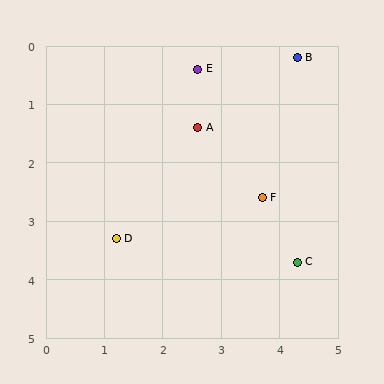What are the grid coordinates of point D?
Point D is at approximately (1.2, 3.3).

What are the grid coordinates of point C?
Point C is at approximately (4.3, 3.7).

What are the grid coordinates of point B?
Point B is at approximately (4.3, 0.2).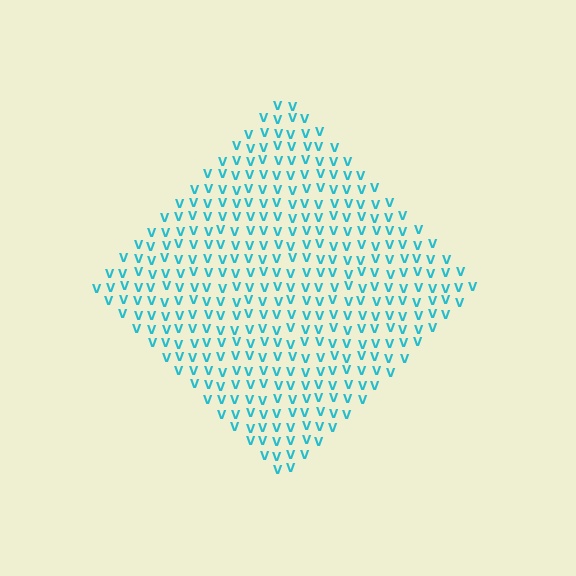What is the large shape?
The large shape is a diamond.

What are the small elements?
The small elements are letter V's.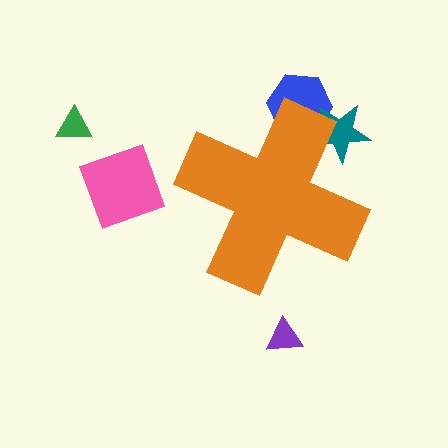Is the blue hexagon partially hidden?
Yes, the blue hexagon is partially hidden behind the orange cross.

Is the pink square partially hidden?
No, the pink square is fully visible.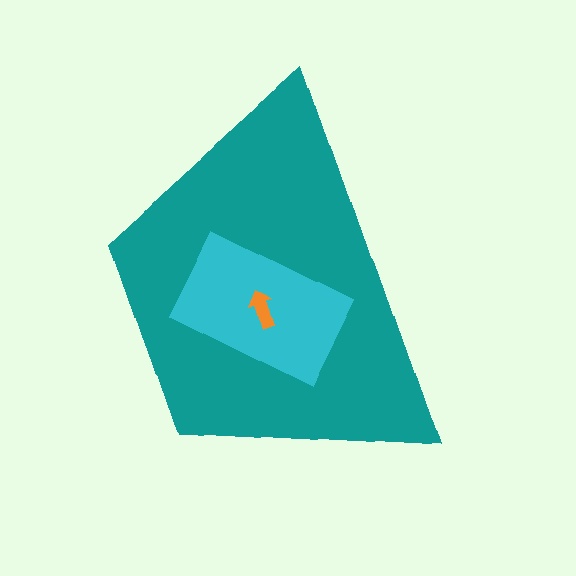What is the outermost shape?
The teal trapezoid.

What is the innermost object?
The orange arrow.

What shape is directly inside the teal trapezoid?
The cyan rectangle.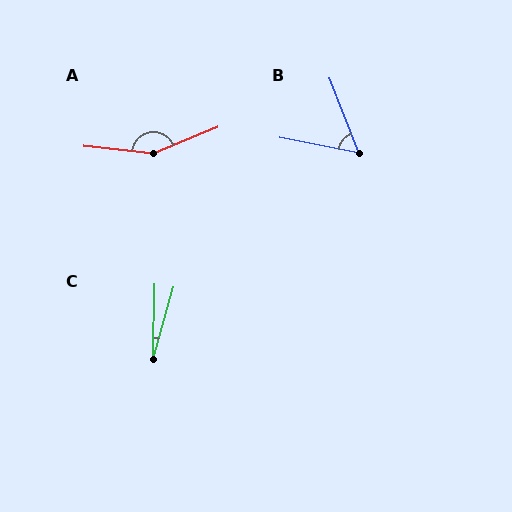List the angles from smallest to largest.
C (15°), B (58°), A (151°).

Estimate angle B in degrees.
Approximately 58 degrees.